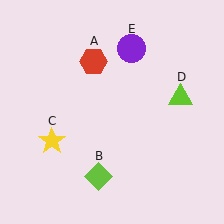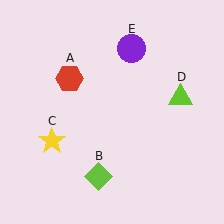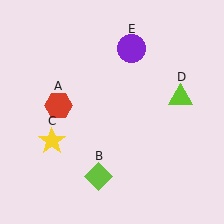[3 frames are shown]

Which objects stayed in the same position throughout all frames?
Lime diamond (object B) and yellow star (object C) and lime triangle (object D) and purple circle (object E) remained stationary.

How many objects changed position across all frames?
1 object changed position: red hexagon (object A).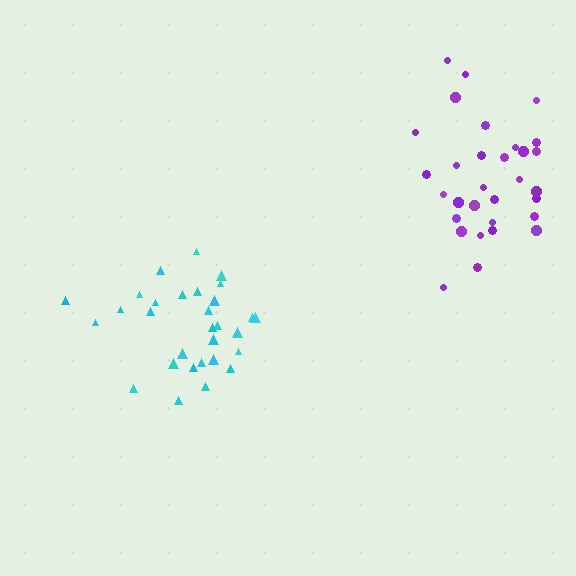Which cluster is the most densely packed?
Cyan.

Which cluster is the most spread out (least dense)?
Purple.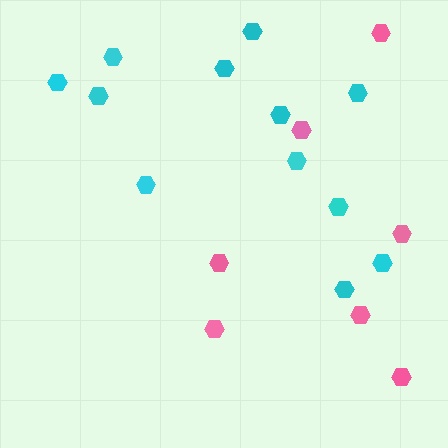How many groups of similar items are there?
There are 2 groups: one group of cyan hexagons (12) and one group of pink hexagons (7).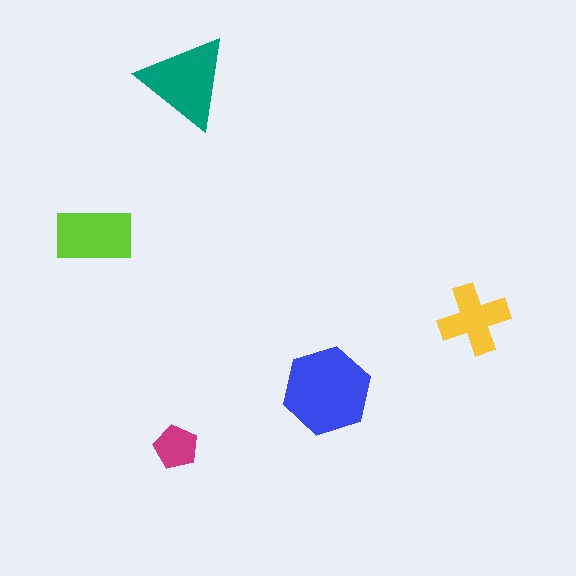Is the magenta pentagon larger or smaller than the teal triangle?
Smaller.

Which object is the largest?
The blue hexagon.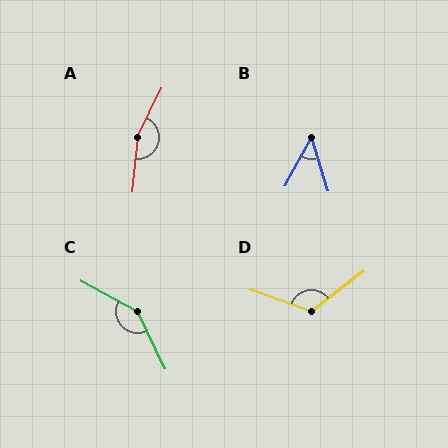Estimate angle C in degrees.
Approximately 144 degrees.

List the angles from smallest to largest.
B (46°), D (122°), C (144°), A (160°).